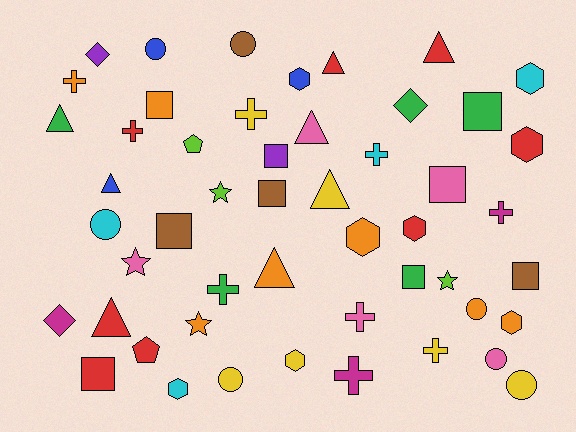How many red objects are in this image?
There are 8 red objects.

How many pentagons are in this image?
There are 2 pentagons.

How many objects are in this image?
There are 50 objects.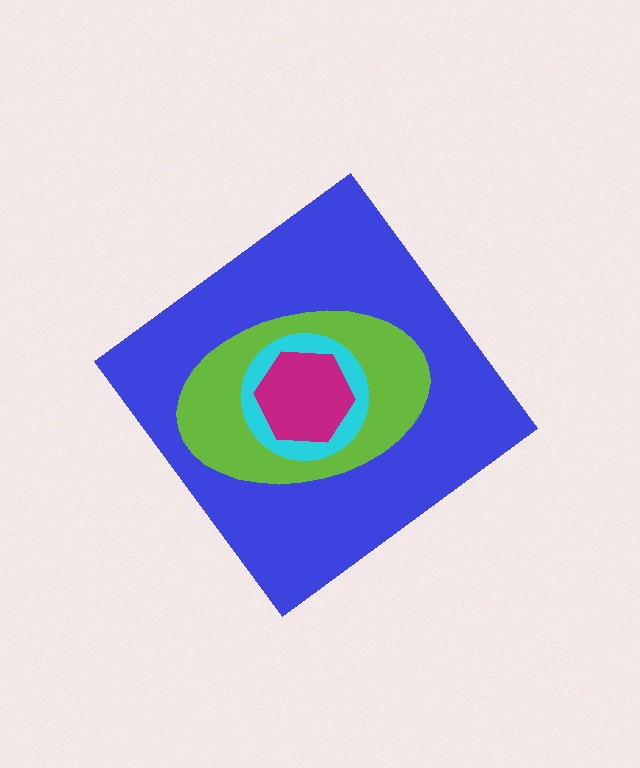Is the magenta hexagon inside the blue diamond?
Yes.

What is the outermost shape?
The blue diamond.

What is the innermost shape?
The magenta hexagon.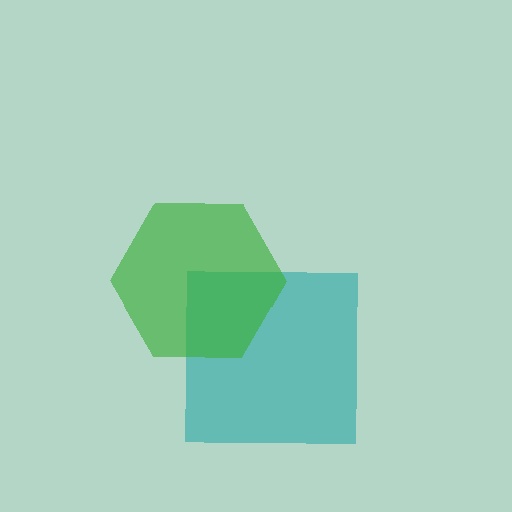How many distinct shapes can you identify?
There are 2 distinct shapes: a teal square, a green hexagon.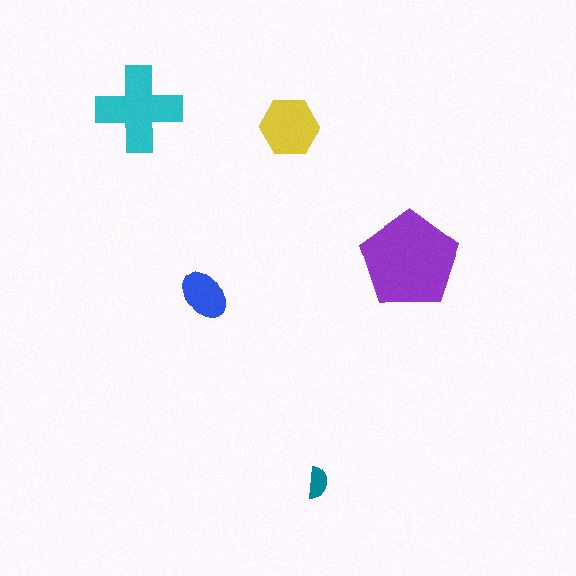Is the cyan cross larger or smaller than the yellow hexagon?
Larger.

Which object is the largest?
The purple pentagon.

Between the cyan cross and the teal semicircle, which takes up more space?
The cyan cross.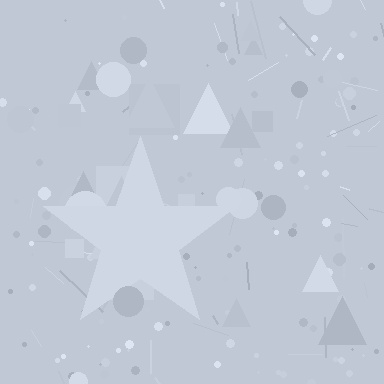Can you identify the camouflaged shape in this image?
The camouflaged shape is a star.